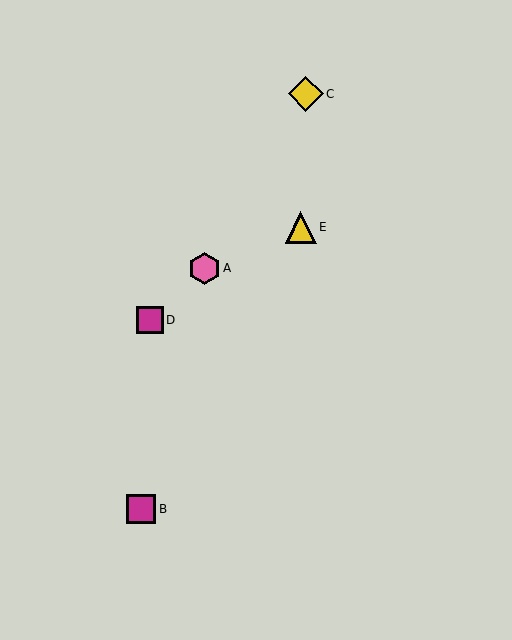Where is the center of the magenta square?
The center of the magenta square is at (150, 320).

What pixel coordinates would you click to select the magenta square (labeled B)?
Click at (141, 509) to select the magenta square B.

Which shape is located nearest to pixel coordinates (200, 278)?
The pink hexagon (labeled A) at (204, 268) is nearest to that location.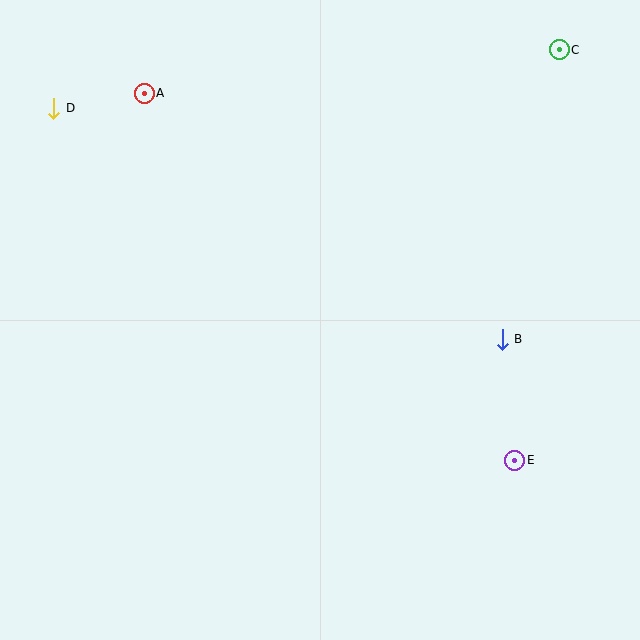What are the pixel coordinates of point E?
Point E is at (515, 460).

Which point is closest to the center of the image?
Point B at (502, 339) is closest to the center.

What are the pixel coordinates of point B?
Point B is at (502, 339).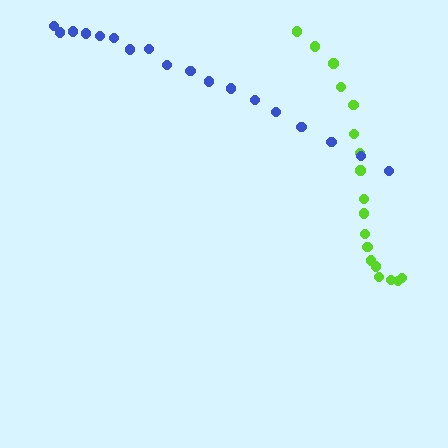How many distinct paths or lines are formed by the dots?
There are 2 distinct paths.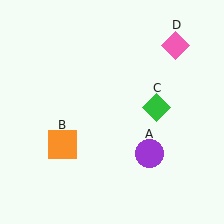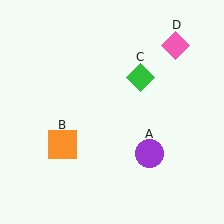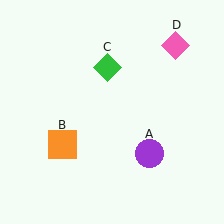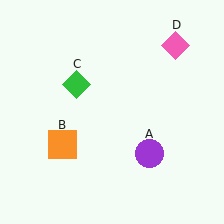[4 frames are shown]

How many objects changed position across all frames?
1 object changed position: green diamond (object C).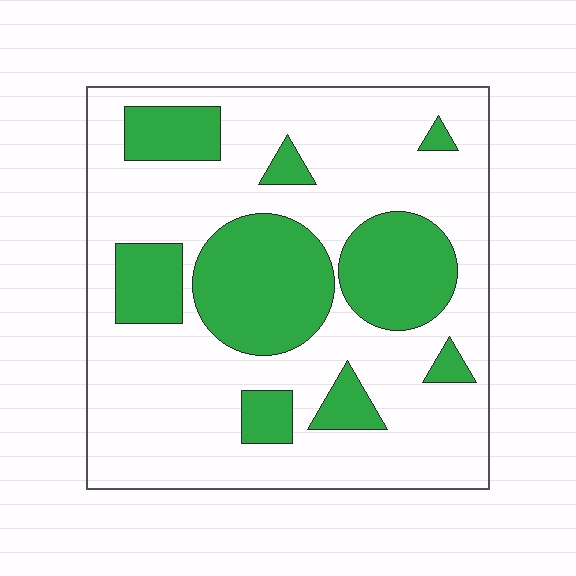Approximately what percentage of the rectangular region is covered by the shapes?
Approximately 30%.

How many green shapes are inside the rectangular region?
9.